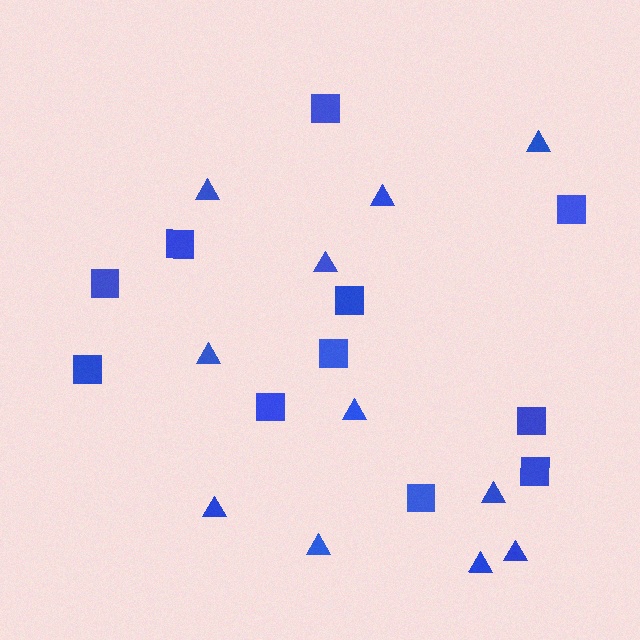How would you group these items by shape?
There are 2 groups: one group of triangles (11) and one group of squares (11).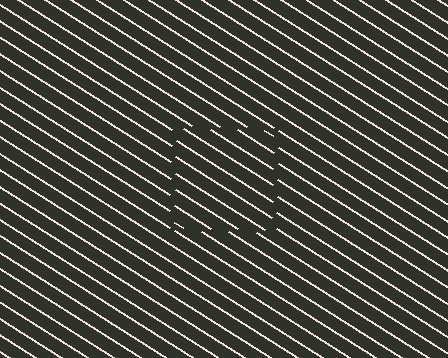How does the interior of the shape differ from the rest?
The interior of the shape contains the same grating, shifted by half a period — the contour is defined by the phase discontinuity where line-ends from the inner and outer gratings abut.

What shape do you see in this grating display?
An illusory square. The interior of the shape contains the same grating, shifted by half a period — the contour is defined by the phase discontinuity where line-ends from the inner and outer gratings abut.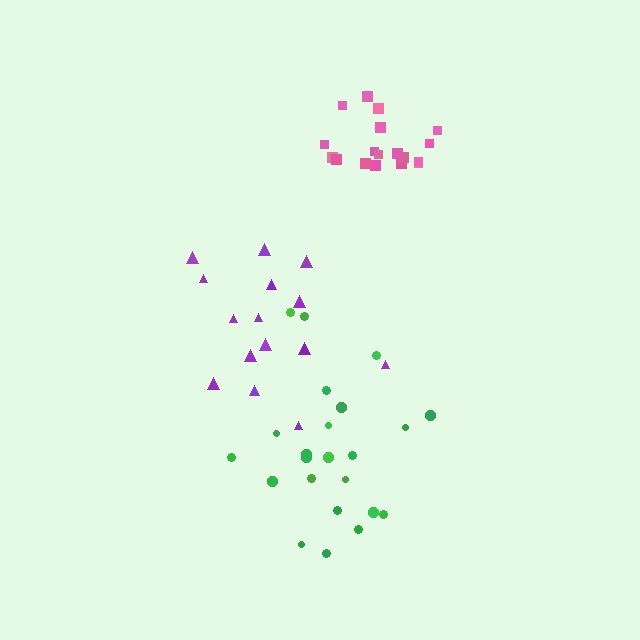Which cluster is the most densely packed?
Pink.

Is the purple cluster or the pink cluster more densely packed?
Pink.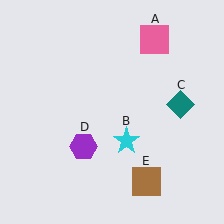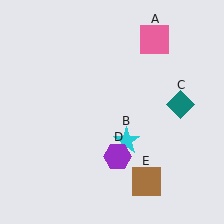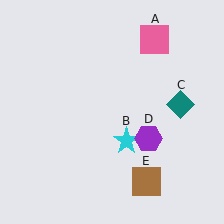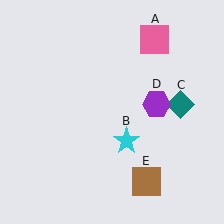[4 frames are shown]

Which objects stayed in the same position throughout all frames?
Pink square (object A) and cyan star (object B) and teal diamond (object C) and brown square (object E) remained stationary.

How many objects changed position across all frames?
1 object changed position: purple hexagon (object D).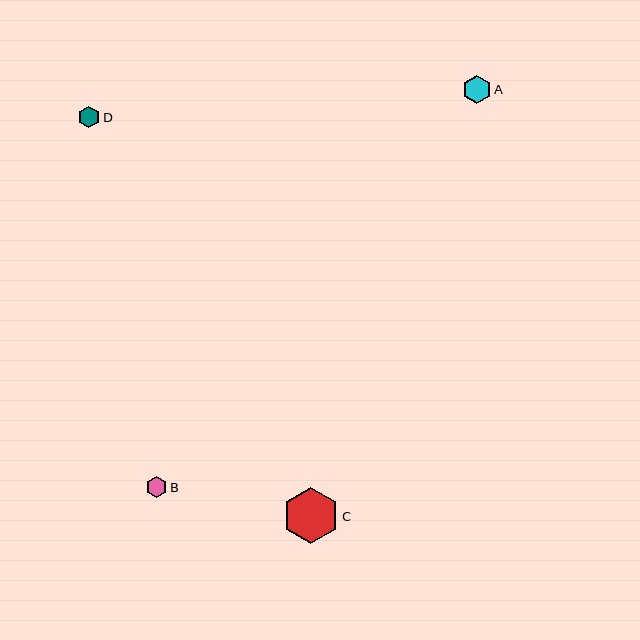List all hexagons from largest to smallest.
From largest to smallest: C, A, D, B.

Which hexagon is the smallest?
Hexagon B is the smallest with a size of approximately 20 pixels.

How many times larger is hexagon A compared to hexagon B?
Hexagon A is approximately 1.4 times the size of hexagon B.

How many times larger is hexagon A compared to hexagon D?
Hexagon A is approximately 1.3 times the size of hexagon D.